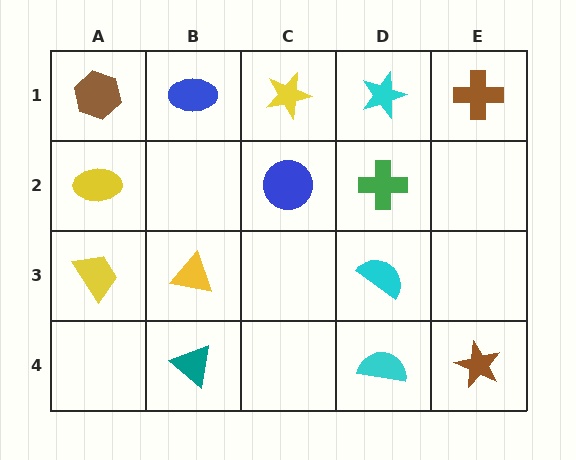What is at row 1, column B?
A blue ellipse.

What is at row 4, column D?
A cyan semicircle.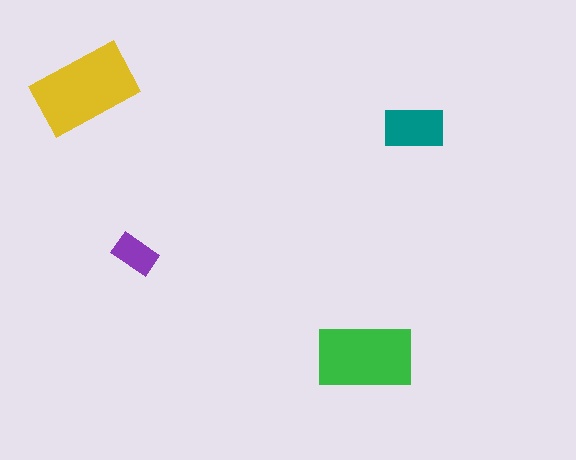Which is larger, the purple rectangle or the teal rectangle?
The teal one.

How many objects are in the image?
There are 4 objects in the image.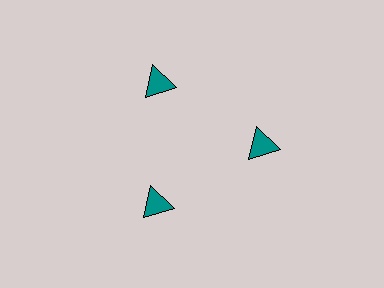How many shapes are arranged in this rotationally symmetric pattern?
There are 3 shapes, arranged in 3 groups of 1.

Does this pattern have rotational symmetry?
Yes, this pattern has 3-fold rotational symmetry. It looks the same after rotating 120 degrees around the center.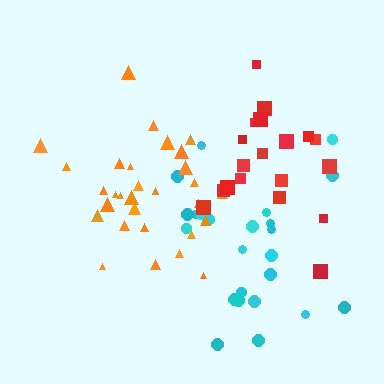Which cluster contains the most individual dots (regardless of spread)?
Orange (31).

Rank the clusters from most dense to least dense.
orange, red, cyan.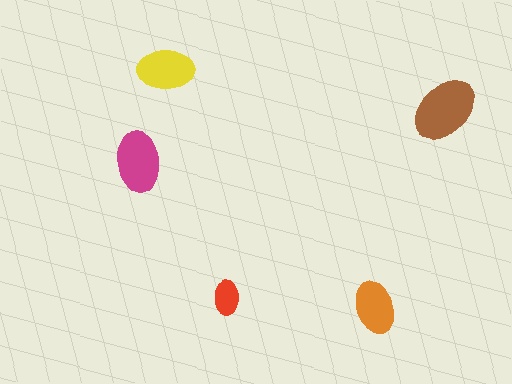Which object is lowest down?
The orange ellipse is bottommost.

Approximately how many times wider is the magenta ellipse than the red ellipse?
About 1.5 times wider.